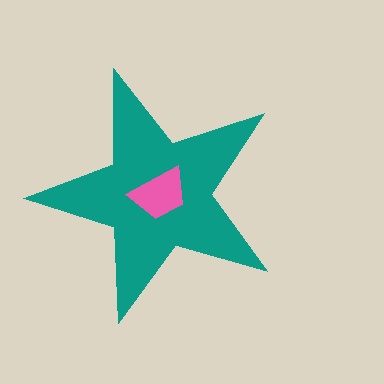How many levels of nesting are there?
2.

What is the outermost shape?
The teal star.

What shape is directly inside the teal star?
The pink trapezoid.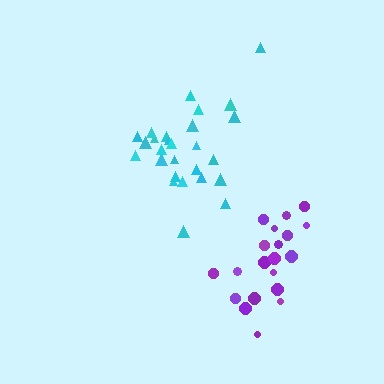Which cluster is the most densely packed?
Cyan.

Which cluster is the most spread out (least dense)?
Purple.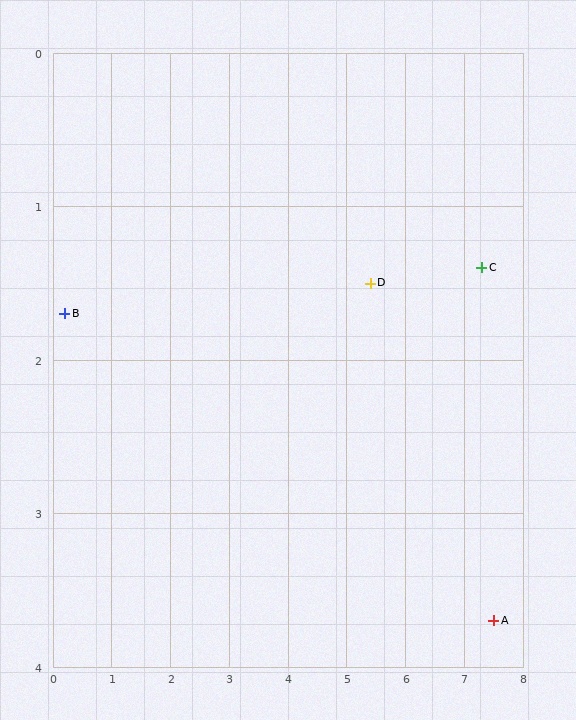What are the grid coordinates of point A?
Point A is at approximately (7.5, 3.7).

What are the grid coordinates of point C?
Point C is at approximately (7.3, 1.4).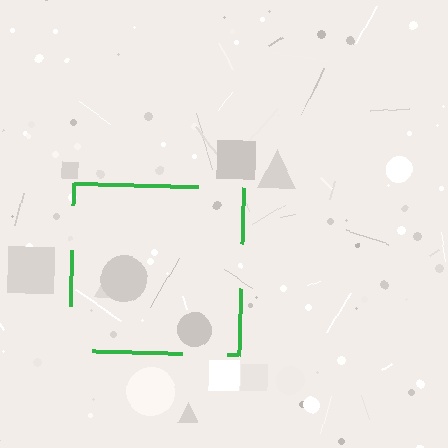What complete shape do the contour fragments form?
The contour fragments form a square.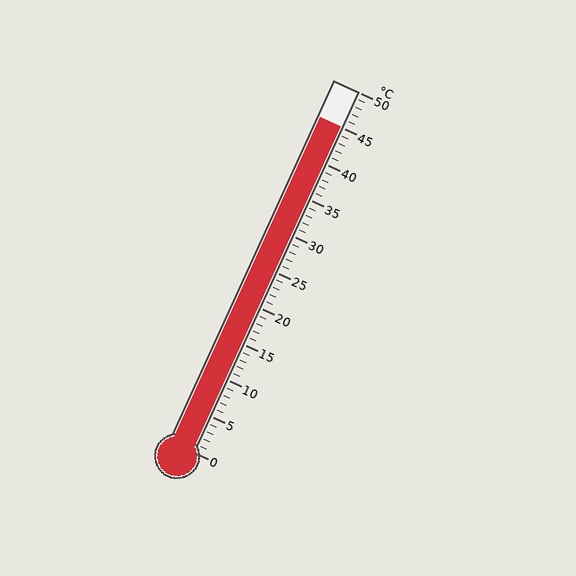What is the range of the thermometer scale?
The thermometer scale ranges from 0°C to 50°C.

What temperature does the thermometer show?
The thermometer shows approximately 45°C.